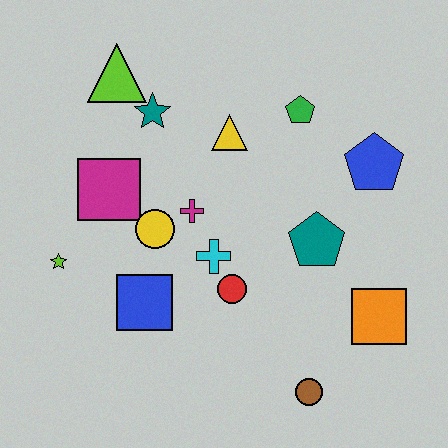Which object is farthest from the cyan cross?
The lime triangle is farthest from the cyan cross.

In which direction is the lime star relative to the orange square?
The lime star is to the left of the orange square.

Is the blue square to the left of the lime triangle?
No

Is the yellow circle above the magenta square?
No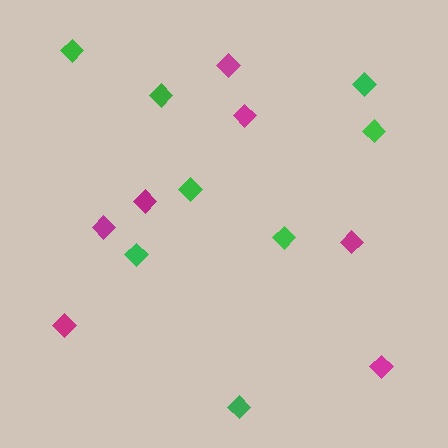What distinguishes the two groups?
There are 2 groups: one group of magenta diamonds (7) and one group of green diamonds (8).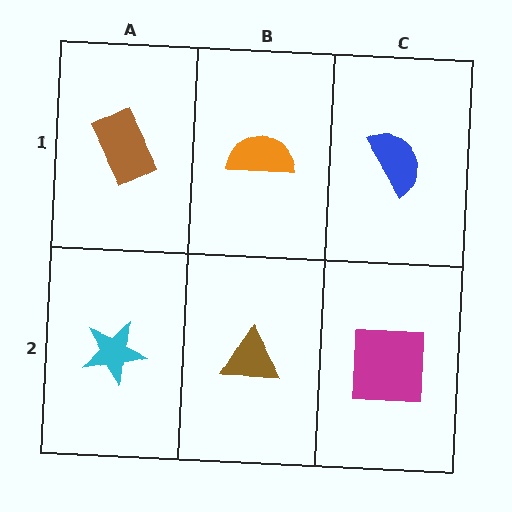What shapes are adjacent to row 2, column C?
A blue semicircle (row 1, column C), a brown triangle (row 2, column B).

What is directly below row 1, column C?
A magenta square.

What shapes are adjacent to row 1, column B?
A brown triangle (row 2, column B), a brown rectangle (row 1, column A), a blue semicircle (row 1, column C).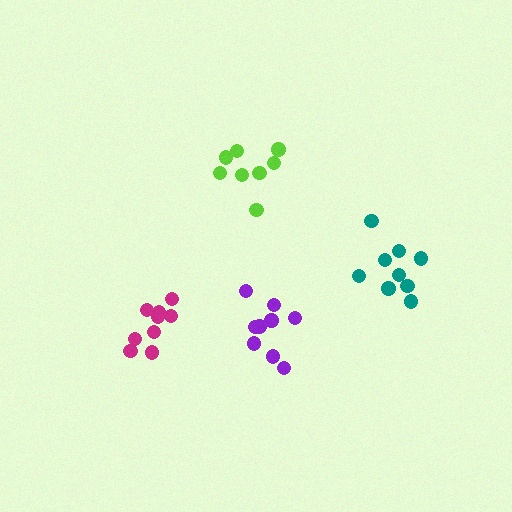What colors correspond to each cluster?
The clusters are colored: teal, lime, purple, magenta.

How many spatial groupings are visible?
There are 4 spatial groupings.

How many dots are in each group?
Group 1: 9 dots, Group 2: 8 dots, Group 3: 9 dots, Group 4: 9 dots (35 total).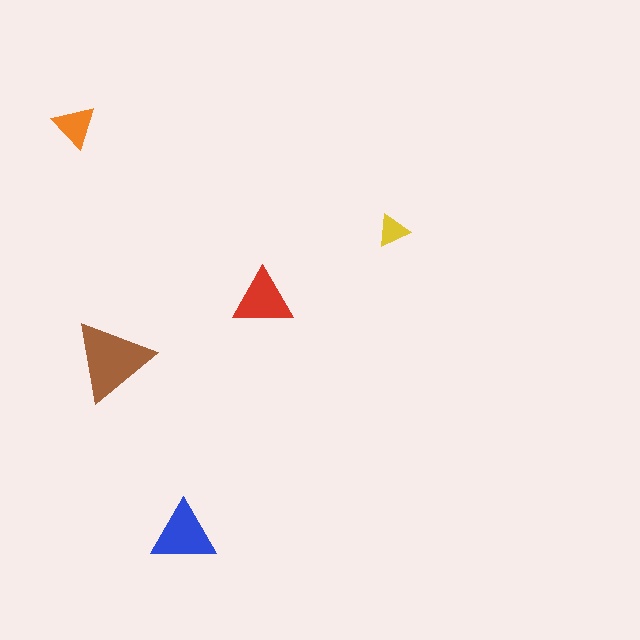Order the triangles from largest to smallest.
the brown one, the blue one, the red one, the orange one, the yellow one.